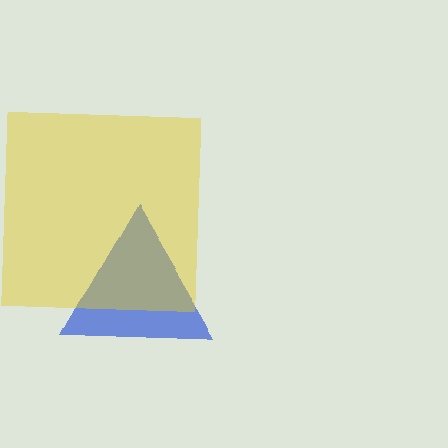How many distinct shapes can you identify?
There are 2 distinct shapes: a blue triangle, a yellow square.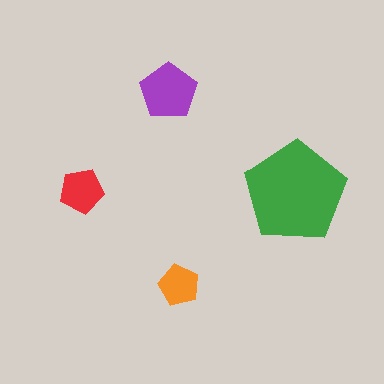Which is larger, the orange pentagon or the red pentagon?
The red one.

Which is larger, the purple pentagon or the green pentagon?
The green one.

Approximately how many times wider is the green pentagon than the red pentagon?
About 2.5 times wider.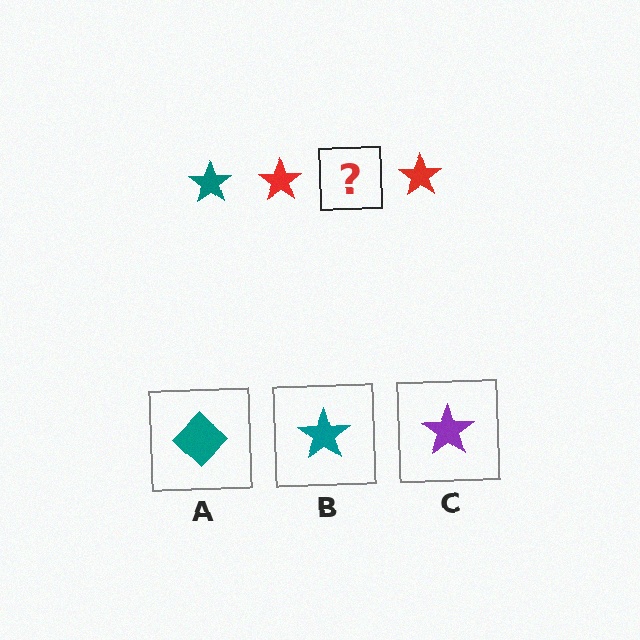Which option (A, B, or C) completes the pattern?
B.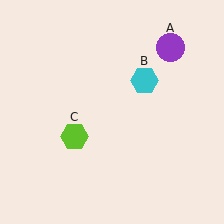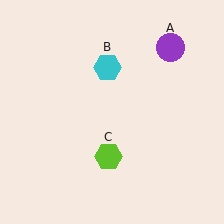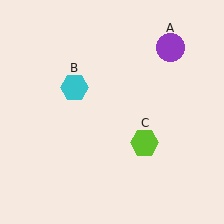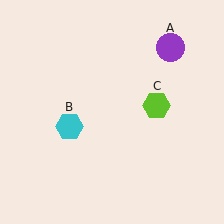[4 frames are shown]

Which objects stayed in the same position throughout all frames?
Purple circle (object A) remained stationary.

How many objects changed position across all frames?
2 objects changed position: cyan hexagon (object B), lime hexagon (object C).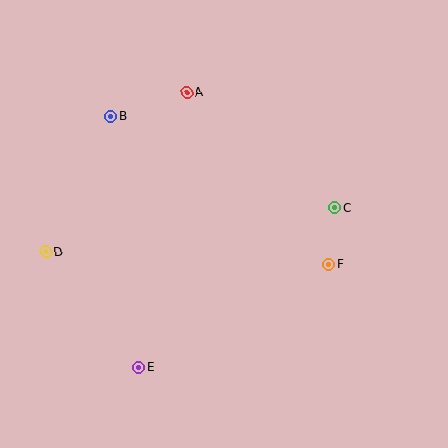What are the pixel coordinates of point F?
Point F is at (328, 264).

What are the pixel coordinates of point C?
Point C is at (335, 208).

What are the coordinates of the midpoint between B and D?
The midpoint between B and D is at (78, 184).